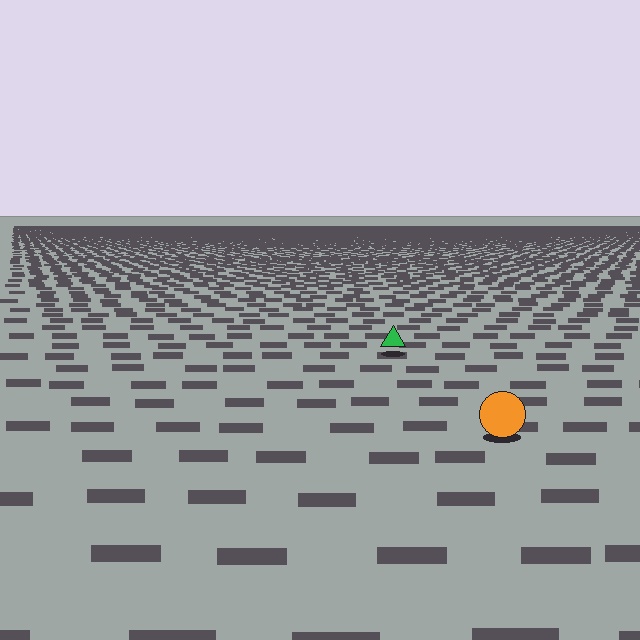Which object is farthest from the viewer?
The green triangle is farthest from the viewer. It appears smaller and the ground texture around it is denser.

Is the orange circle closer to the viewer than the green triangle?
Yes. The orange circle is closer — you can tell from the texture gradient: the ground texture is coarser near it.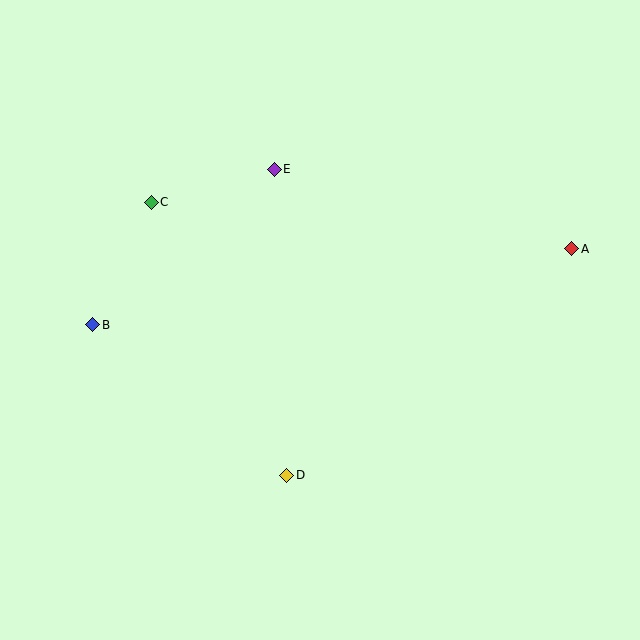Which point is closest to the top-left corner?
Point C is closest to the top-left corner.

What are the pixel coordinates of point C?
Point C is at (151, 202).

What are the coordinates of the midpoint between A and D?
The midpoint between A and D is at (429, 362).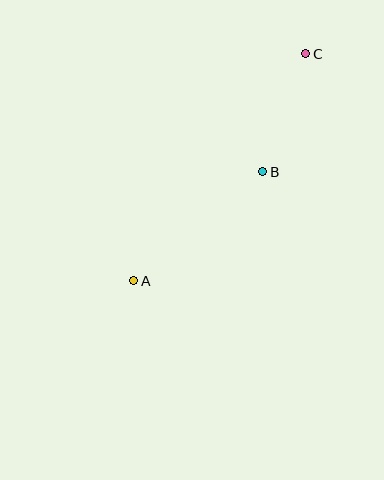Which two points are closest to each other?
Points B and C are closest to each other.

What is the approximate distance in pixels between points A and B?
The distance between A and B is approximately 169 pixels.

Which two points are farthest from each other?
Points A and C are farthest from each other.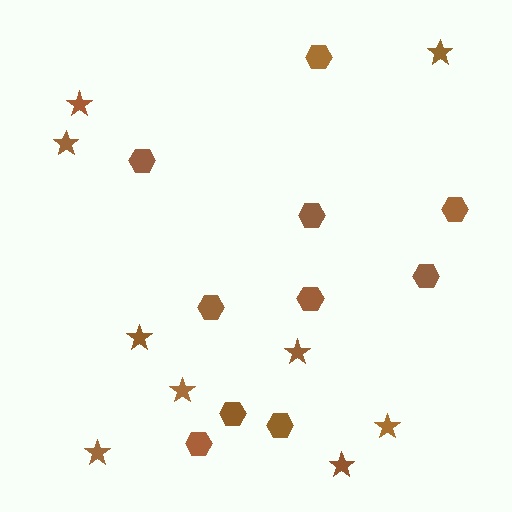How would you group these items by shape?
There are 2 groups: one group of stars (9) and one group of hexagons (10).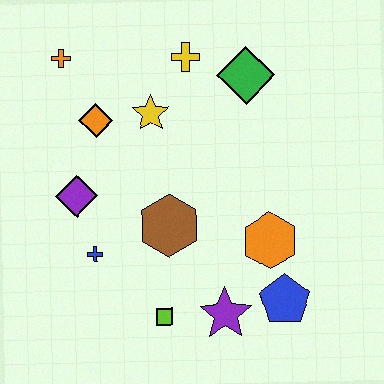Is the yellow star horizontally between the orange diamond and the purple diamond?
No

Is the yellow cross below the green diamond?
No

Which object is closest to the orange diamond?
The yellow star is closest to the orange diamond.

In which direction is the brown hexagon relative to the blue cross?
The brown hexagon is to the right of the blue cross.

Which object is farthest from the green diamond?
The lime square is farthest from the green diamond.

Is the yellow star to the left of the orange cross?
No